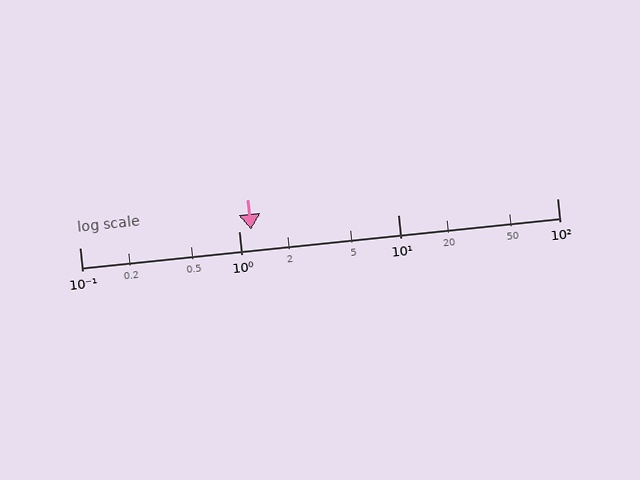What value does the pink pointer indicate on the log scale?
The pointer indicates approximately 1.2.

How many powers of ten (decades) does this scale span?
The scale spans 3 decades, from 0.1 to 100.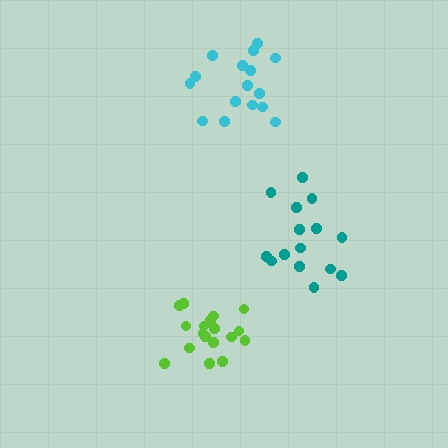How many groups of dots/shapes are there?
There are 3 groups.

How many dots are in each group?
Group 1: 15 dots, Group 2: 18 dots, Group 3: 16 dots (49 total).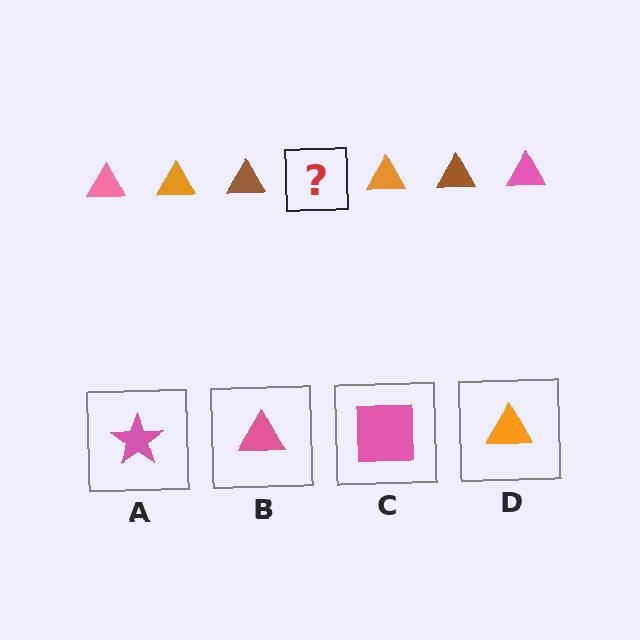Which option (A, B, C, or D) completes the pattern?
B.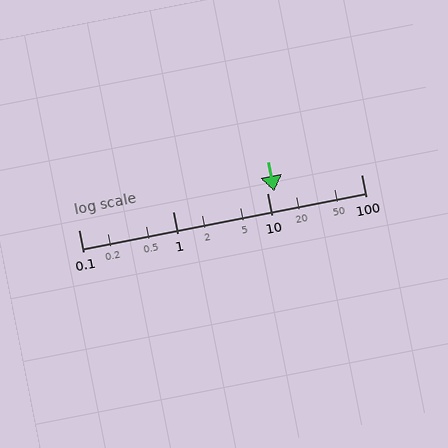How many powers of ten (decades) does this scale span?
The scale spans 3 decades, from 0.1 to 100.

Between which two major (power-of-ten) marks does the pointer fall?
The pointer is between 10 and 100.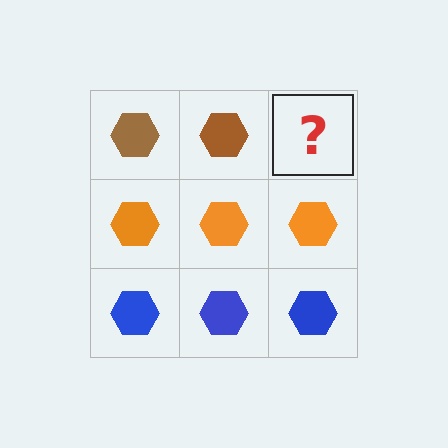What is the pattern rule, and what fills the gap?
The rule is that each row has a consistent color. The gap should be filled with a brown hexagon.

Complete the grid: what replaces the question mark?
The question mark should be replaced with a brown hexagon.